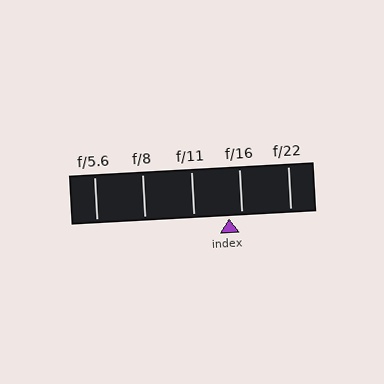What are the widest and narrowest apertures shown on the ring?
The widest aperture shown is f/5.6 and the narrowest is f/22.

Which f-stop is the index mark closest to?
The index mark is closest to f/16.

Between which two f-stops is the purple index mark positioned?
The index mark is between f/11 and f/16.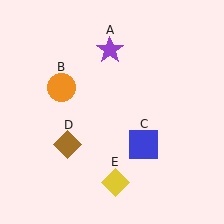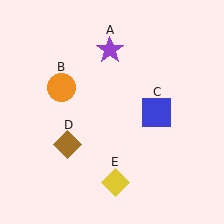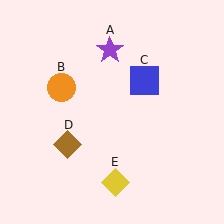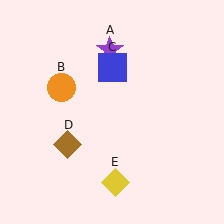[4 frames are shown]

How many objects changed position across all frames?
1 object changed position: blue square (object C).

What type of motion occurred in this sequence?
The blue square (object C) rotated counterclockwise around the center of the scene.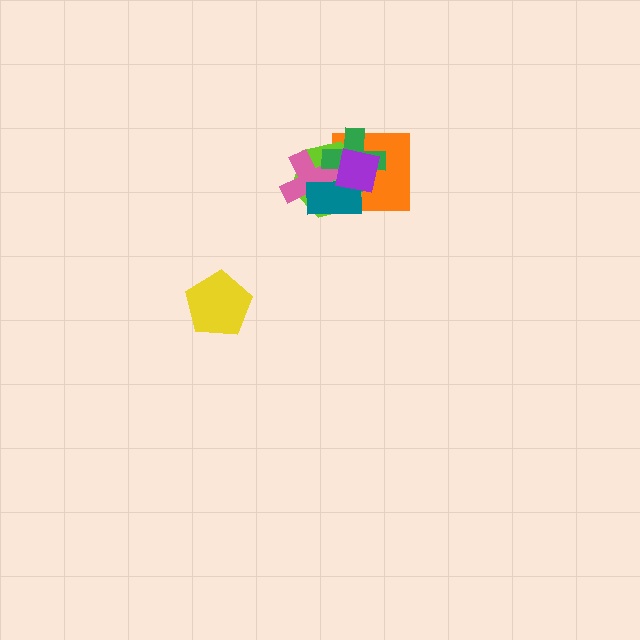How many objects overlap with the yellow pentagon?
0 objects overlap with the yellow pentagon.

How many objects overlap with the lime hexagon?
5 objects overlap with the lime hexagon.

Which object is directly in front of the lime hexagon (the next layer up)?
The pink cross is directly in front of the lime hexagon.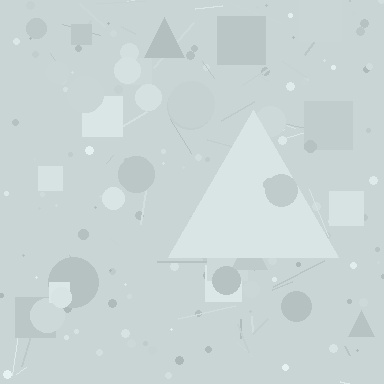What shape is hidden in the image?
A triangle is hidden in the image.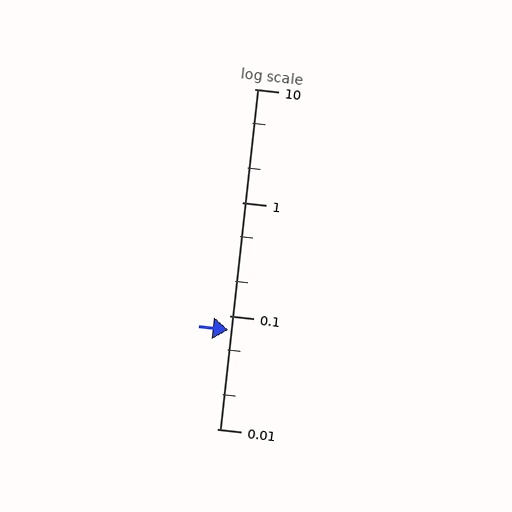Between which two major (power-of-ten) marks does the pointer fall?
The pointer is between 0.01 and 0.1.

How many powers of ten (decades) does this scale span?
The scale spans 3 decades, from 0.01 to 10.